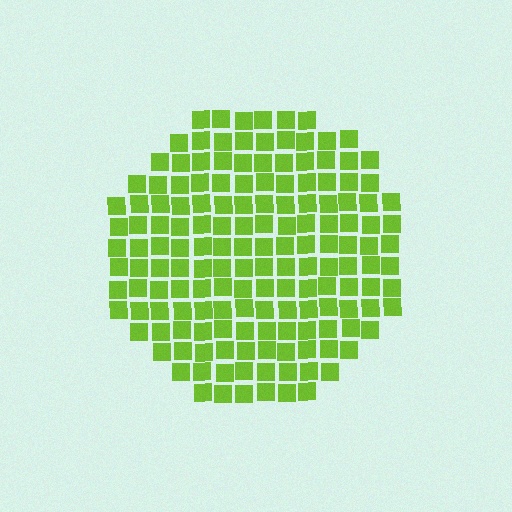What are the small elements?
The small elements are squares.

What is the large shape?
The large shape is a circle.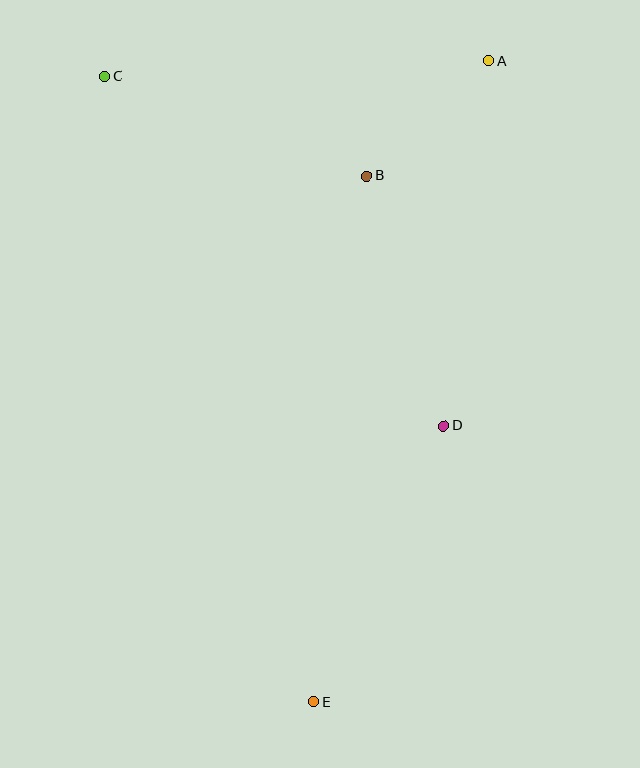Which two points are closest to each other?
Points A and B are closest to each other.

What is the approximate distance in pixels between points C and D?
The distance between C and D is approximately 487 pixels.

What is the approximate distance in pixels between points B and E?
The distance between B and E is approximately 529 pixels.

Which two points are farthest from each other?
Points A and E are farthest from each other.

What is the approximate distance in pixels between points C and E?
The distance between C and E is approximately 660 pixels.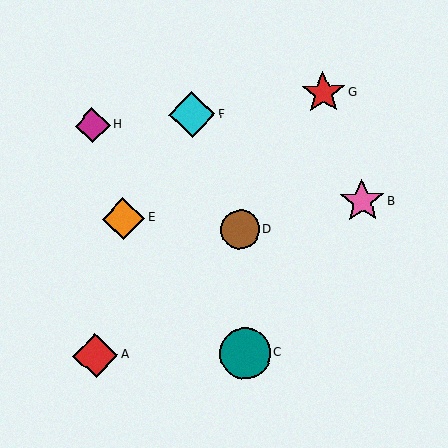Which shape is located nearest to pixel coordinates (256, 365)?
The teal circle (labeled C) at (245, 354) is nearest to that location.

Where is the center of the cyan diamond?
The center of the cyan diamond is at (192, 115).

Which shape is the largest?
The teal circle (labeled C) is the largest.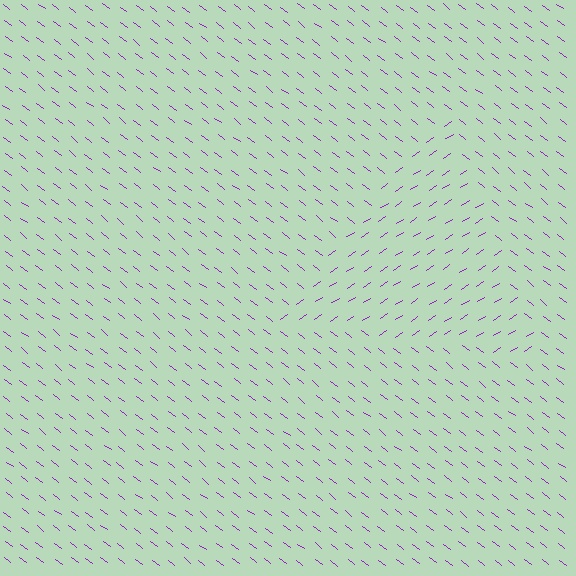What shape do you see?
I see a triangle.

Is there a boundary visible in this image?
Yes, there is a texture boundary formed by a change in line orientation.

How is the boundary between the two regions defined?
The boundary is defined purely by a change in line orientation (approximately 71 degrees difference). All lines are the same color and thickness.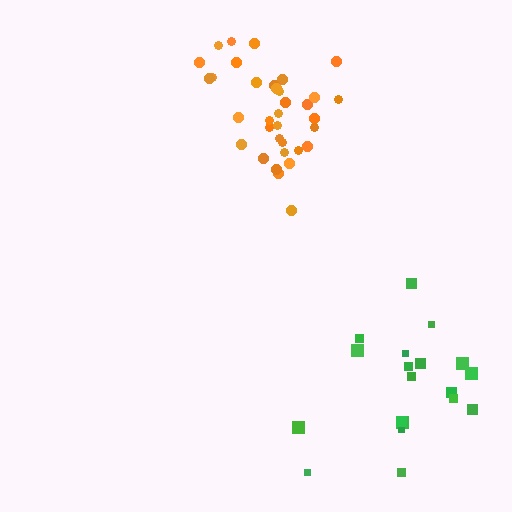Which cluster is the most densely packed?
Orange.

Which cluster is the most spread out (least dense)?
Green.